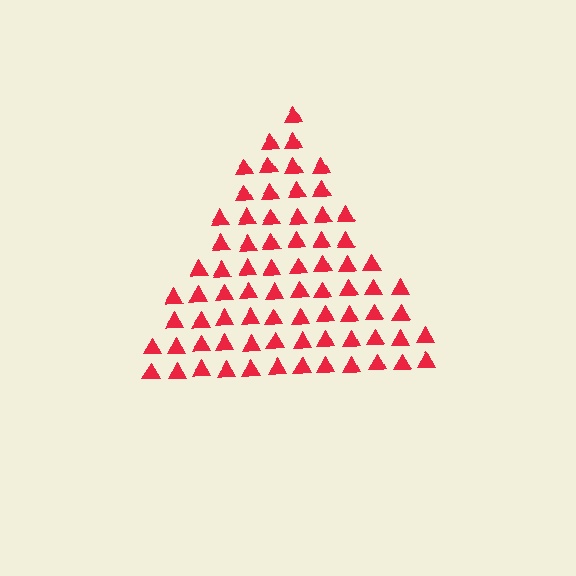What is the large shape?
The large shape is a triangle.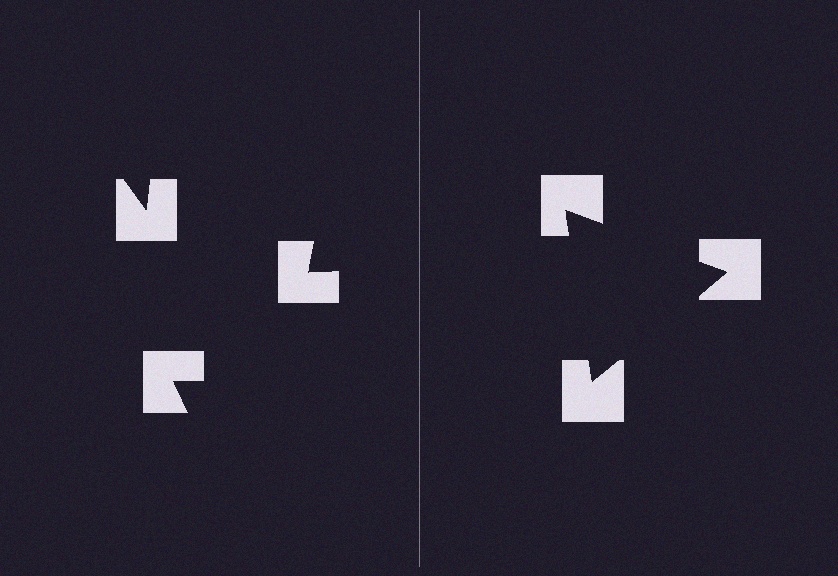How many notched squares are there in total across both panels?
6 — 3 on each side.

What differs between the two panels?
The notched squares are positioned identically on both sides; only the wedge orientations differ. On the right they align to a triangle; on the left they are misaligned.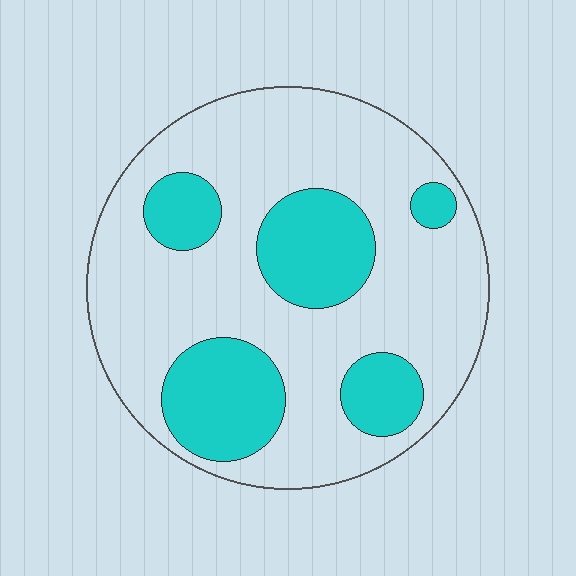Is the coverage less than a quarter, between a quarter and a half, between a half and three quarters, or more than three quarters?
Between a quarter and a half.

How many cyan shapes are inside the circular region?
5.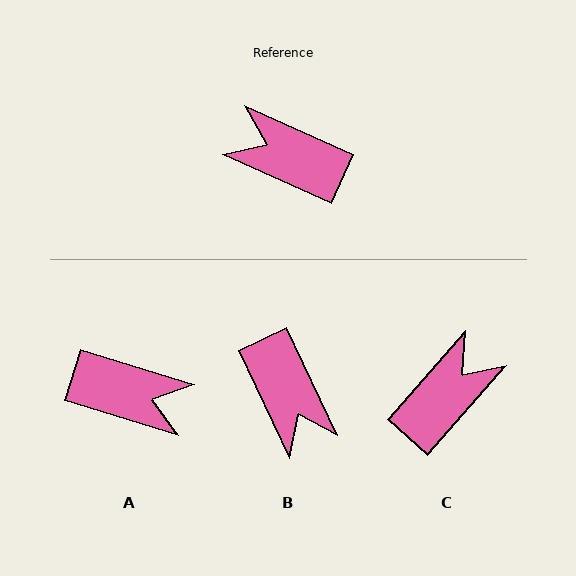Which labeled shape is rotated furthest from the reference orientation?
A, about 173 degrees away.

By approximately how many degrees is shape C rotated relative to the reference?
Approximately 107 degrees clockwise.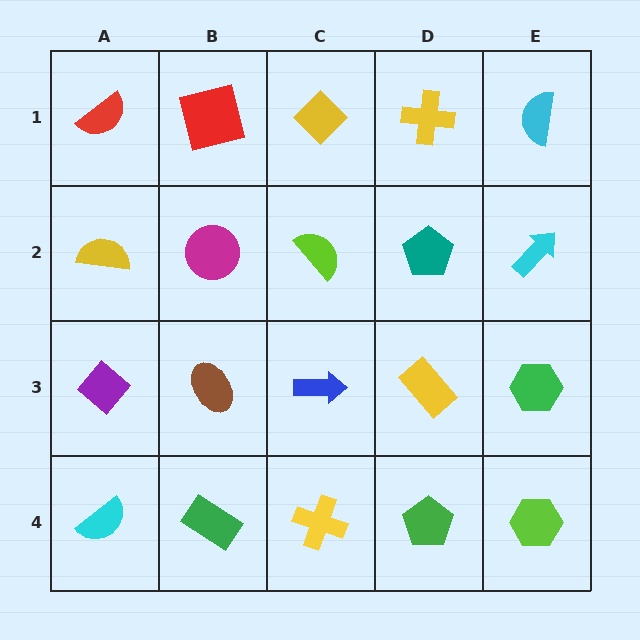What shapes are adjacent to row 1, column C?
A lime semicircle (row 2, column C), a red square (row 1, column B), a yellow cross (row 1, column D).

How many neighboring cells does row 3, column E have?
3.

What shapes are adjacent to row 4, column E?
A green hexagon (row 3, column E), a green pentagon (row 4, column D).